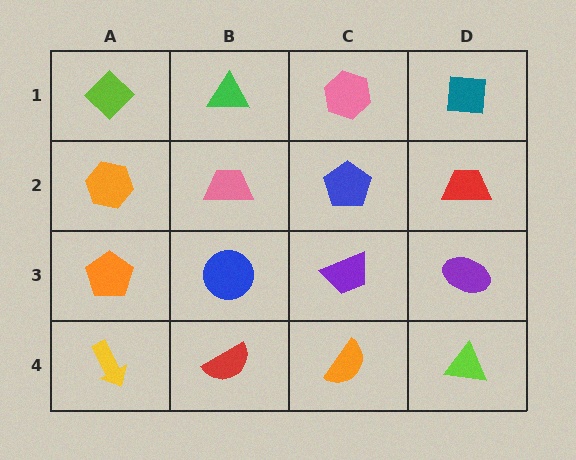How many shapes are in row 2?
4 shapes.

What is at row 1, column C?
A pink hexagon.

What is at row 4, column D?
A lime triangle.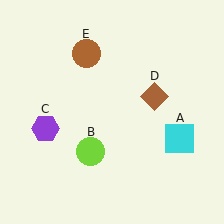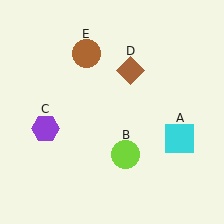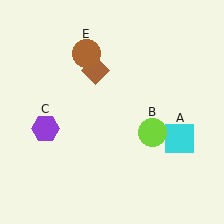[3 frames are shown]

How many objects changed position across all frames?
2 objects changed position: lime circle (object B), brown diamond (object D).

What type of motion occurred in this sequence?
The lime circle (object B), brown diamond (object D) rotated counterclockwise around the center of the scene.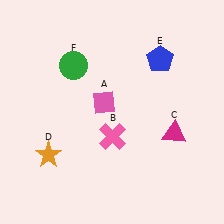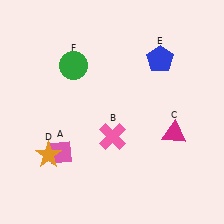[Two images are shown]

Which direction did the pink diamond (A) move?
The pink diamond (A) moved down.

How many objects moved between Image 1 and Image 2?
1 object moved between the two images.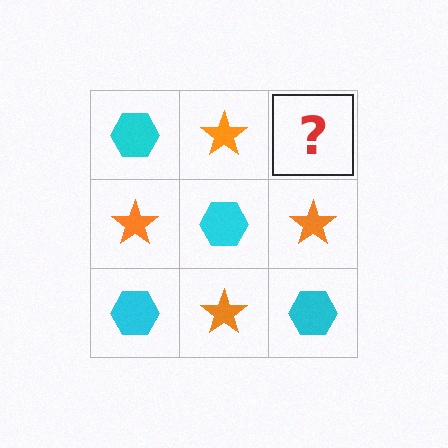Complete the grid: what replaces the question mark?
The question mark should be replaced with a cyan hexagon.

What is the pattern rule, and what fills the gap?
The rule is that it alternates cyan hexagon and orange star in a checkerboard pattern. The gap should be filled with a cyan hexagon.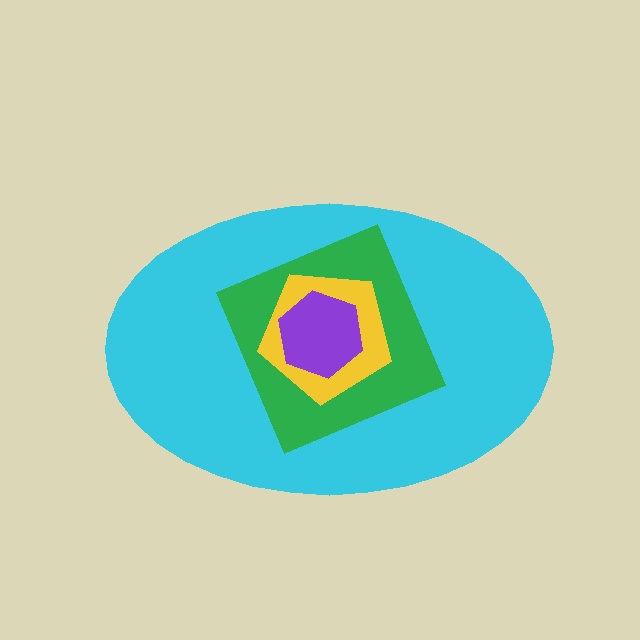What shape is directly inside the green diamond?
The yellow pentagon.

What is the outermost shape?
The cyan ellipse.